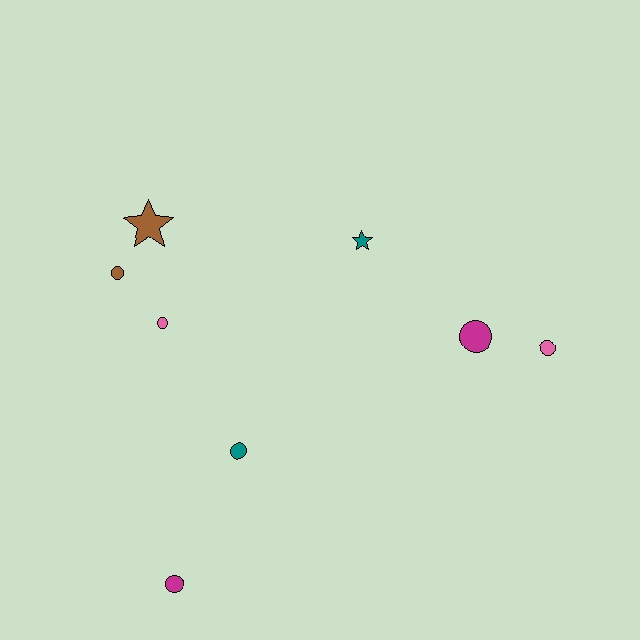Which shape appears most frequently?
Circle, with 6 objects.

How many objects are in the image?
There are 8 objects.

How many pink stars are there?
There are no pink stars.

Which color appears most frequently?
Magenta, with 2 objects.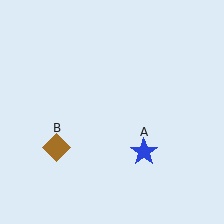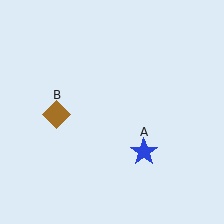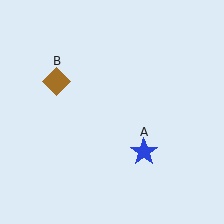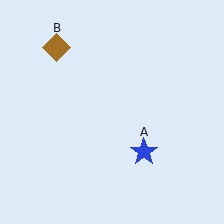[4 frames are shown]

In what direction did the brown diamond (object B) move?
The brown diamond (object B) moved up.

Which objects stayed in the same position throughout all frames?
Blue star (object A) remained stationary.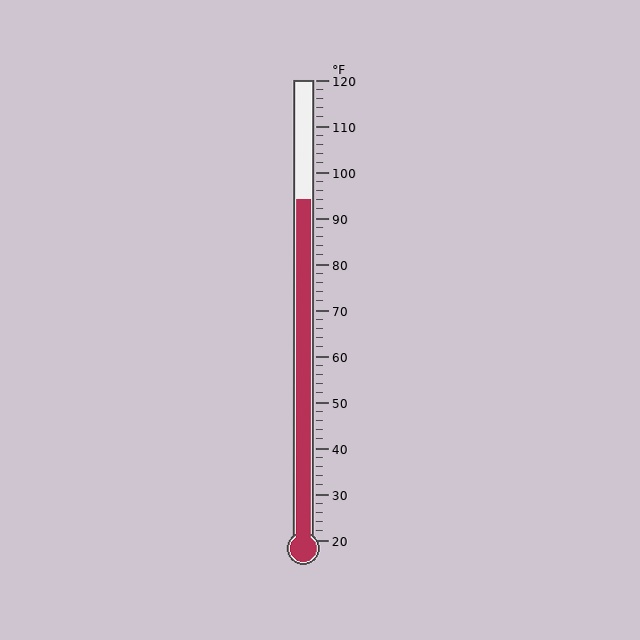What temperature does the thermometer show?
The thermometer shows approximately 94°F.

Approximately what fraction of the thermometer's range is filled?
The thermometer is filled to approximately 75% of its range.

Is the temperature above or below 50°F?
The temperature is above 50°F.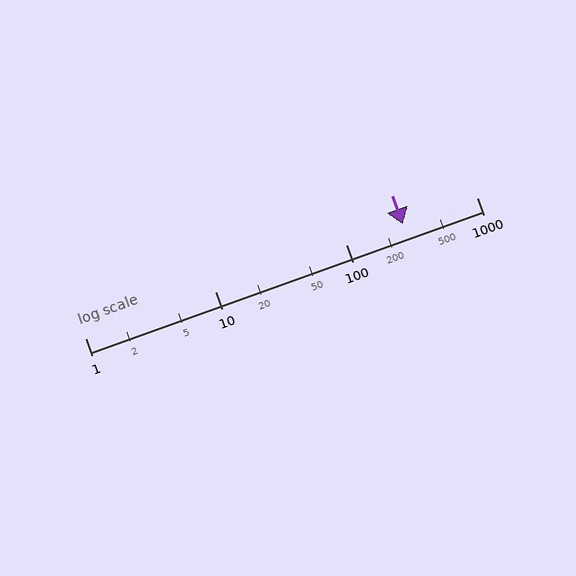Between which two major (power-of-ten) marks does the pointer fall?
The pointer is between 100 and 1000.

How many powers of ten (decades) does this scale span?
The scale spans 3 decades, from 1 to 1000.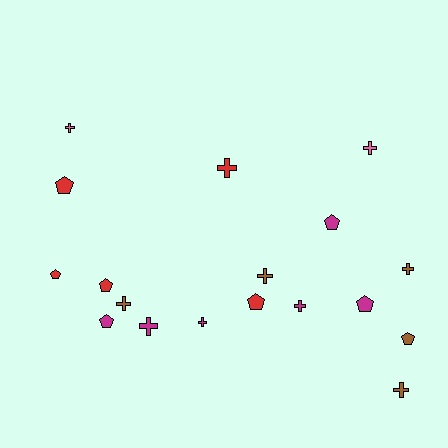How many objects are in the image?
There are 18 objects.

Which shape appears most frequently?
Cross, with 10 objects.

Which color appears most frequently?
Magenta, with 6 objects.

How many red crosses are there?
There is 1 red cross.